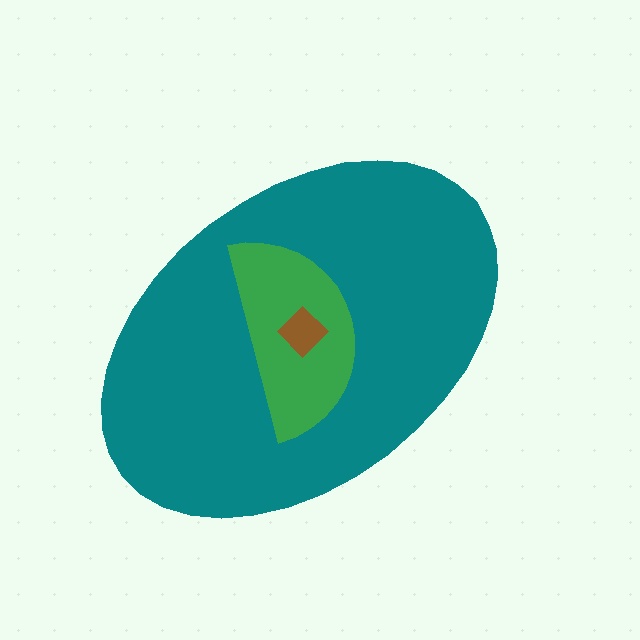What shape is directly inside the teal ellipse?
The green semicircle.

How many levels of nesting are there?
3.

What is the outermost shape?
The teal ellipse.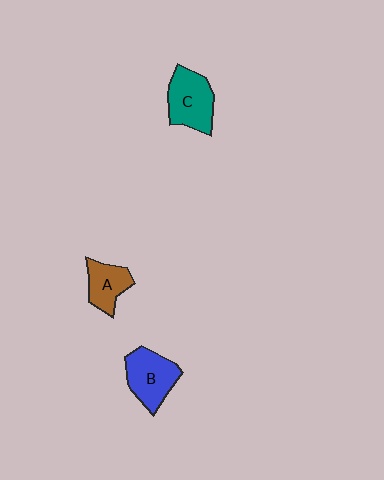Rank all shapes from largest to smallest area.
From largest to smallest: C (teal), B (blue), A (brown).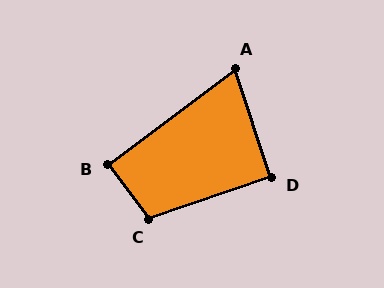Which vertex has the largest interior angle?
C, at approximately 108 degrees.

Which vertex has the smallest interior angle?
A, at approximately 72 degrees.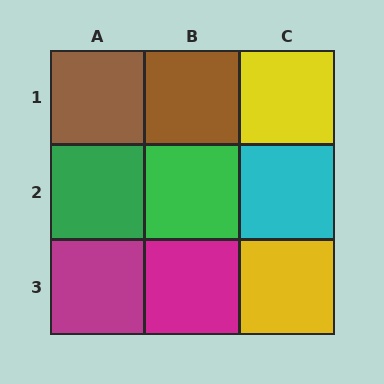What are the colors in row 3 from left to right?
Magenta, magenta, yellow.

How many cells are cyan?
1 cell is cyan.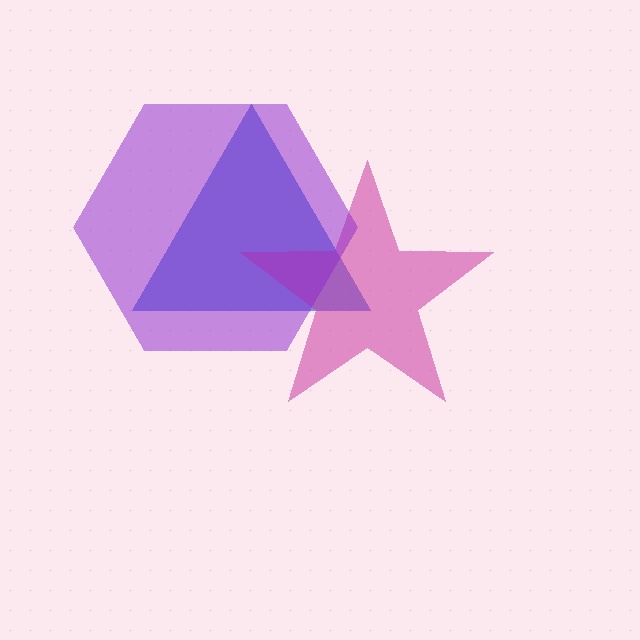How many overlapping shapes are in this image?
There are 3 overlapping shapes in the image.